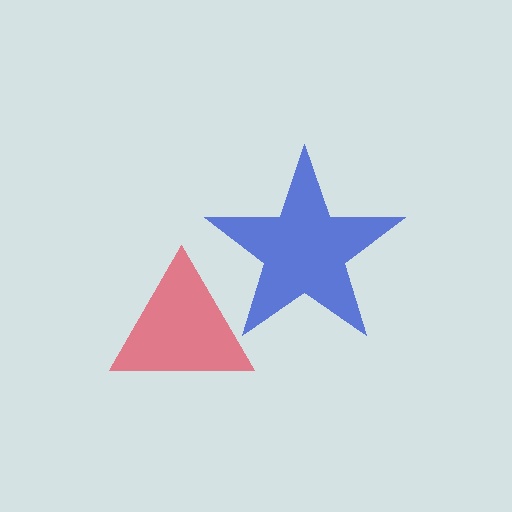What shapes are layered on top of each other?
The layered shapes are: a blue star, a red triangle.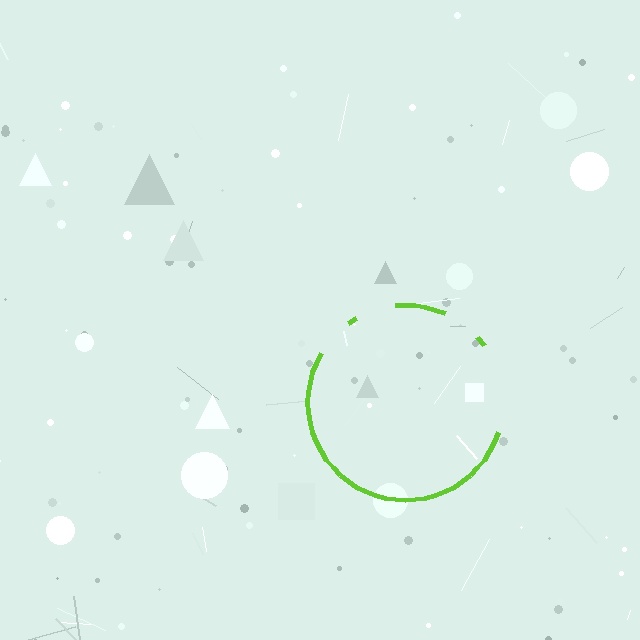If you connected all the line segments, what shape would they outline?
They would outline a circle.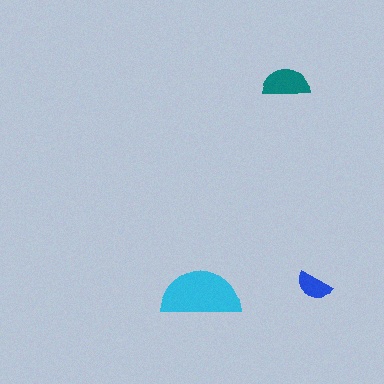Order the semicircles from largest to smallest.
the cyan one, the teal one, the blue one.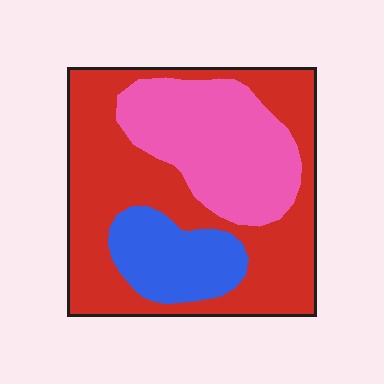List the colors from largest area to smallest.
From largest to smallest: red, pink, blue.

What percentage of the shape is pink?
Pink covers about 30% of the shape.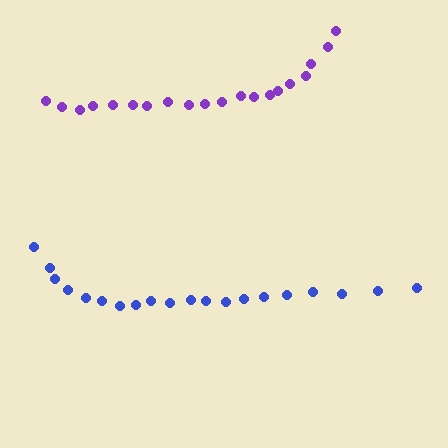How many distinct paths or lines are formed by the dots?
There are 2 distinct paths.